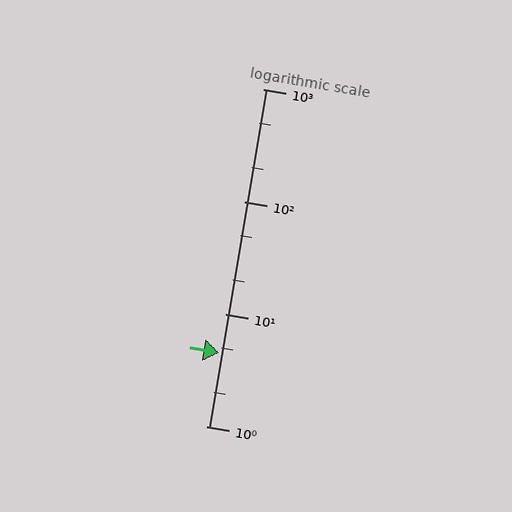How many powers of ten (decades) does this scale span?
The scale spans 3 decades, from 1 to 1000.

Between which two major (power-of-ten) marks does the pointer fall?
The pointer is between 1 and 10.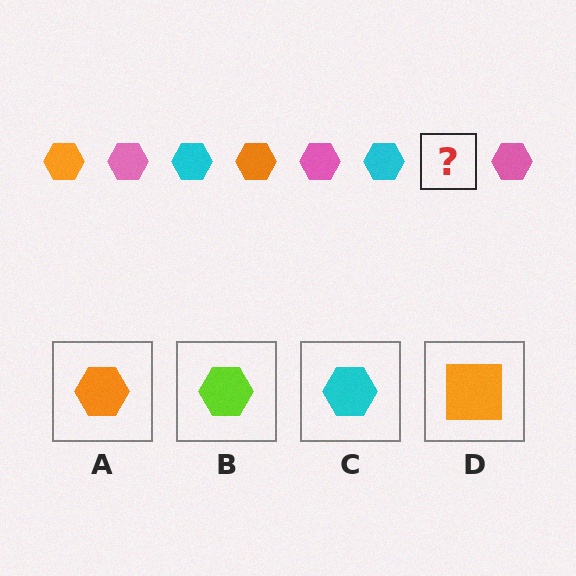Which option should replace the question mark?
Option A.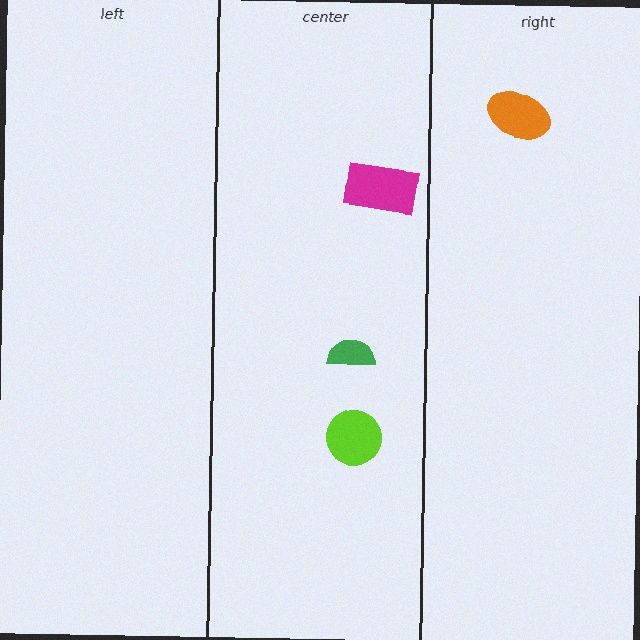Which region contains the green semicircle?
The center region.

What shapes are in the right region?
The orange ellipse.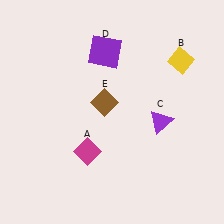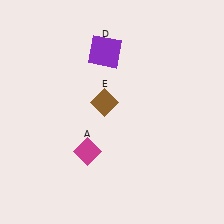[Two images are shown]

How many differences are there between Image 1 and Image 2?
There are 2 differences between the two images.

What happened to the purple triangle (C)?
The purple triangle (C) was removed in Image 2. It was in the bottom-right area of Image 1.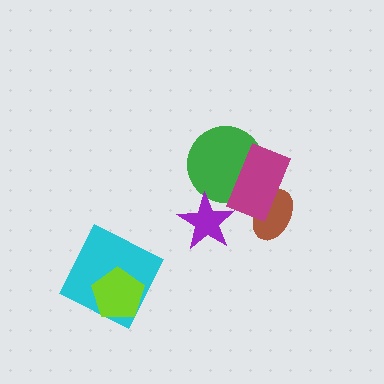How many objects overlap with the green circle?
2 objects overlap with the green circle.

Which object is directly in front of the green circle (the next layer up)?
The purple star is directly in front of the green circle.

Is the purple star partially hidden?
No, no other shape covers it.